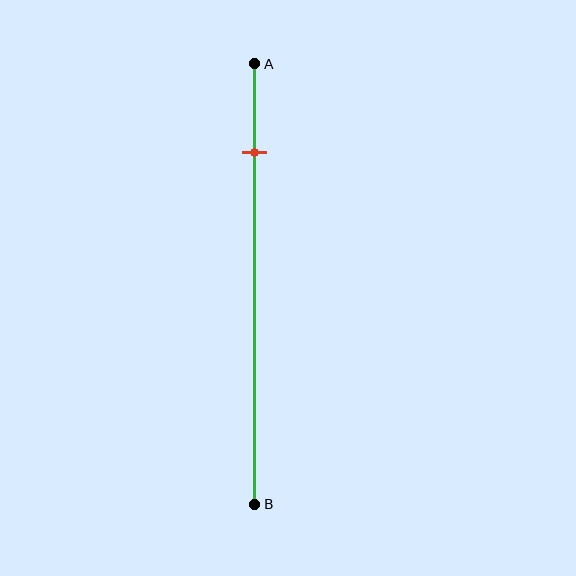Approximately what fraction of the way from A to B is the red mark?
The red mark is approximately 20% of the way from A to B.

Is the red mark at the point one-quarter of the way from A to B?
No, the mark is at about 20% from A, not at the 25% one-quarter point.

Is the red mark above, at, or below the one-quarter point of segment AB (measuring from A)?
The red mark is above the one-quarter point of segment AB.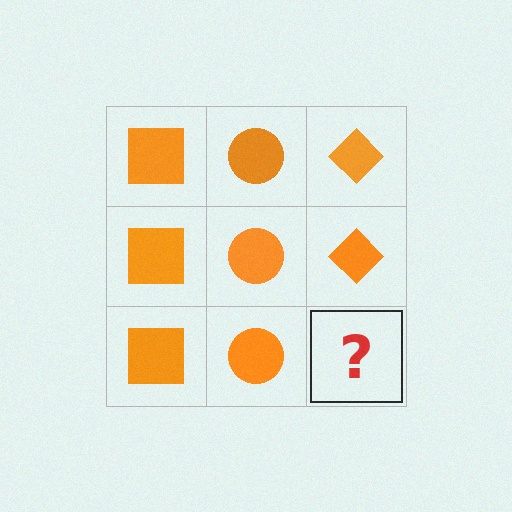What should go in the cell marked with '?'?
The missing cell should contain an orange diamond.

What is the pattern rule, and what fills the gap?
The rule is that each column has a consistent shape. The gap should be filled with an orange diamond.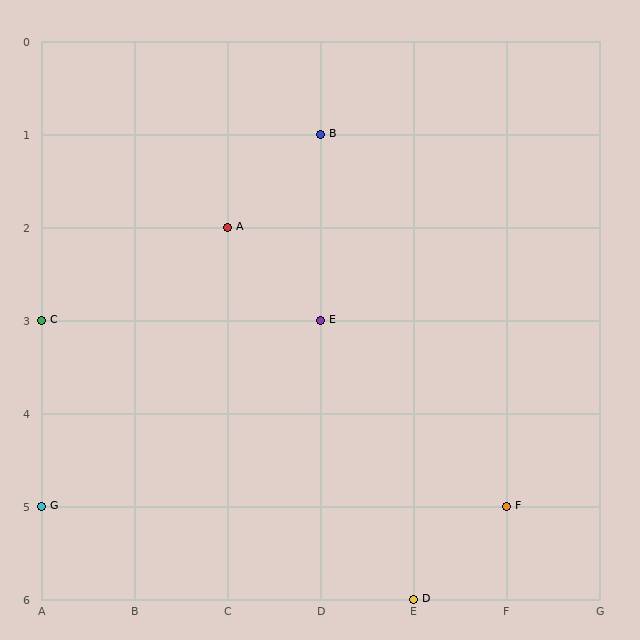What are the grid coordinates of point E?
Point E is at grid coordinates (D, 3).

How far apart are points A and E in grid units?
Points A and E are 1 column and 1 row apart (about 1.4 grid units diagonally).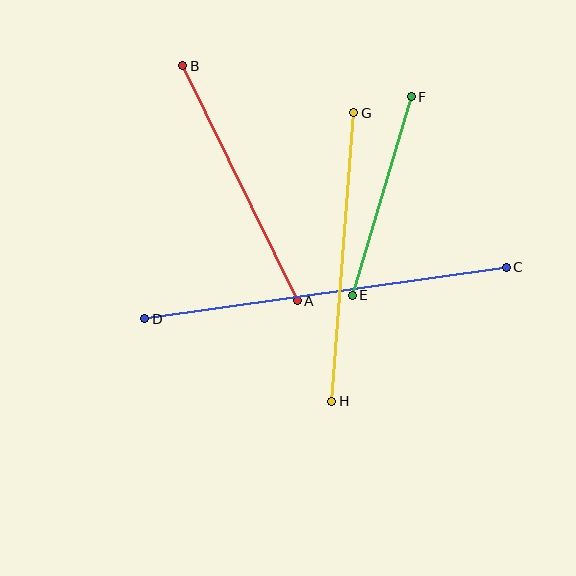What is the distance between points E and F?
The distance is approximately 207 pixels.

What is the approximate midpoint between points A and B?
The midpoint is at approximately (240, 183) pixels.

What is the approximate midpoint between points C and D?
The midpoint is at approximately (326, 293) pixels.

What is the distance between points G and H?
The distance is approximately 289 pixels.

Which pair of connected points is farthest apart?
Points C and D are farthest apart.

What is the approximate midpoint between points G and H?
The midpoint is at approximately (343, 257) pixels.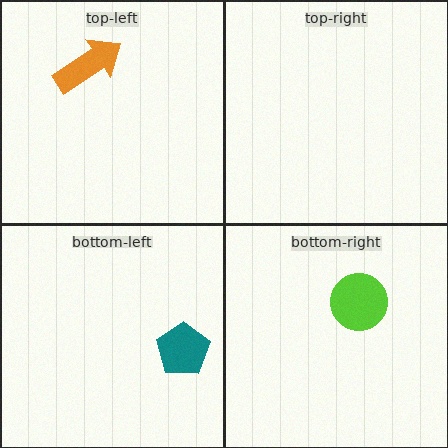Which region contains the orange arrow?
The top-left region.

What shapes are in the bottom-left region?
The teal pentagon.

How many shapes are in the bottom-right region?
1.